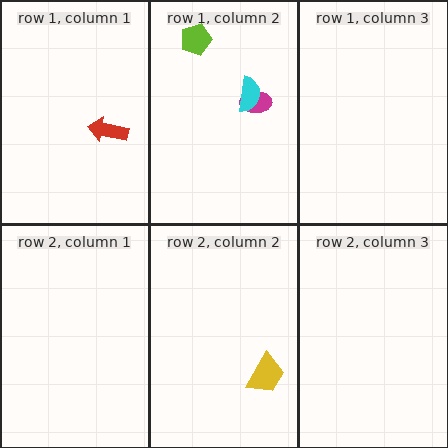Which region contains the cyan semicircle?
The row 1, column 2 region.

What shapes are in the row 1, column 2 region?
The magenta ellipse, the cyan semicircle, the lime pentagon.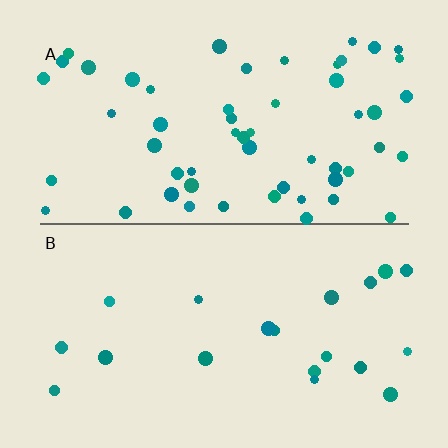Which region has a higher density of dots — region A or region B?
A (the top).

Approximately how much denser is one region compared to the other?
Approximately 2.8× — region A over region B.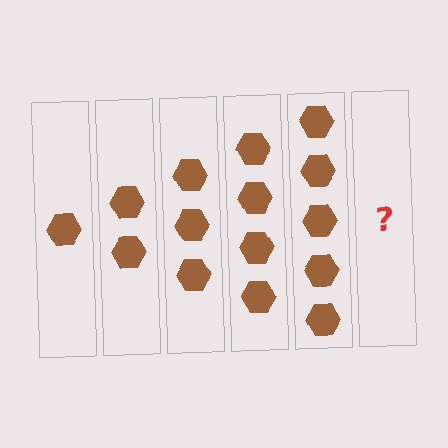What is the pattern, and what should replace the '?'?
The pattern is that each step adds one more hexagon. The '?' should be 6 hexagons.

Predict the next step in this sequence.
The next step is 6 hexagons.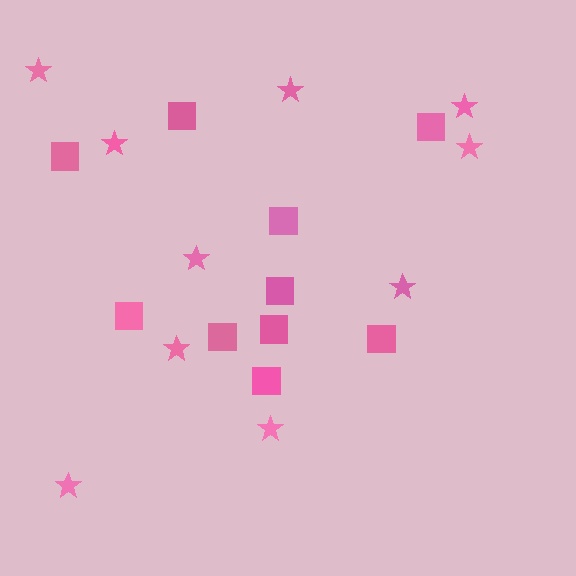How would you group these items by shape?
There are 2 groups: one group of squares (10) and one group of stars (10).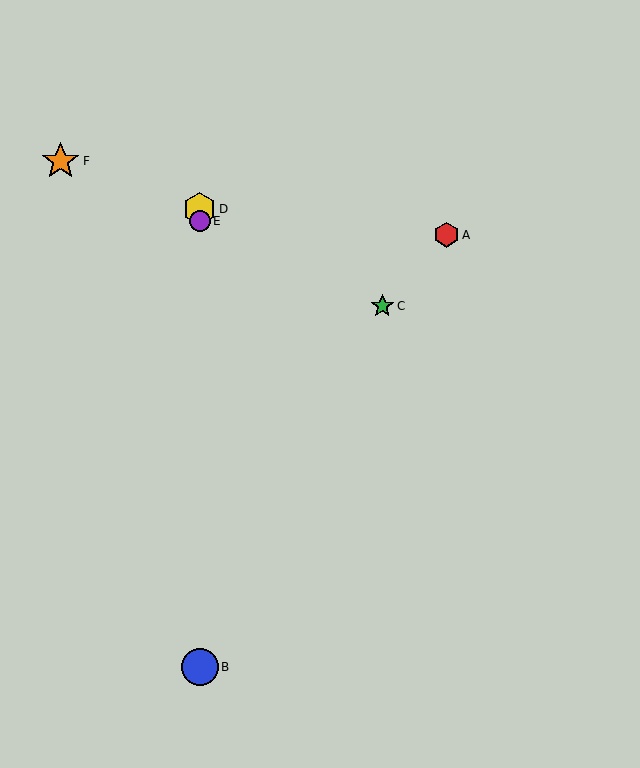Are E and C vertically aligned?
No, E is at x≈200 and C is at x≈382.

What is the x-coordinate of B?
Object B is at x≈200.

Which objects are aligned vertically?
Objects B, D, E are aligned vertically.